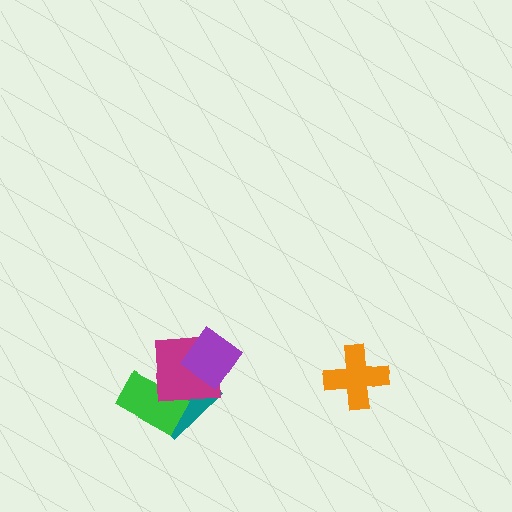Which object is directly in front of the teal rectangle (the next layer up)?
The green rectangle is directly in front of the teal rectangle.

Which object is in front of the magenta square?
The purple diamond is in front of the magenta square.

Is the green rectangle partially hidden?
Yes, it is partially covered by another shape.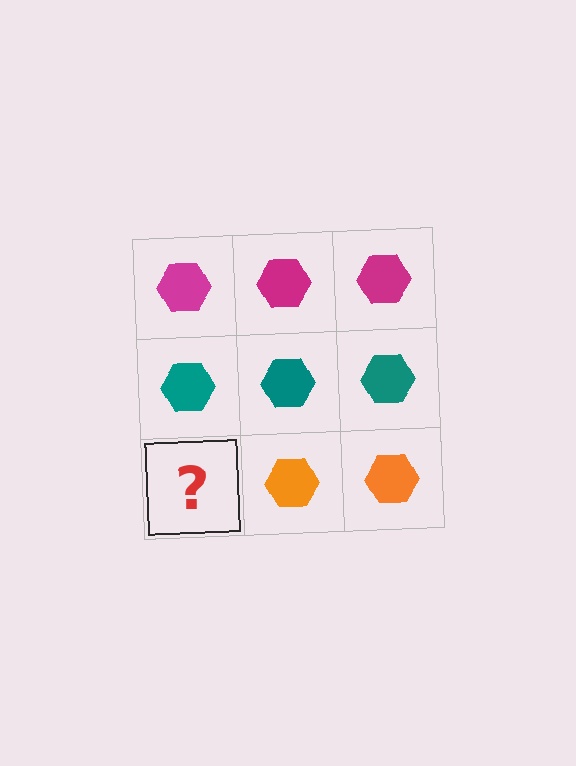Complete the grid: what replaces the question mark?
The question mark should be replaced with an orange hexagon.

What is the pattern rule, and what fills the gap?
The rule is that each row has a consistent color. The gap should be filled with an orange hexagon.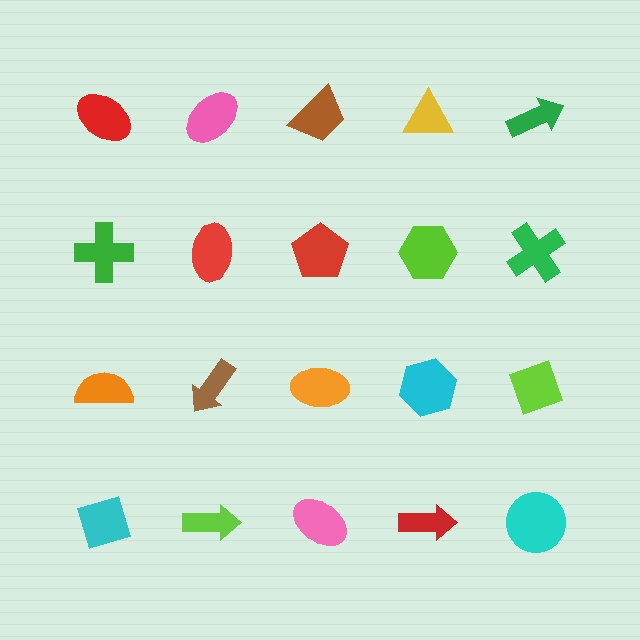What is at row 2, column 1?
A green cross.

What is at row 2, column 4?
A lime hexagon.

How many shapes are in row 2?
5 shapes.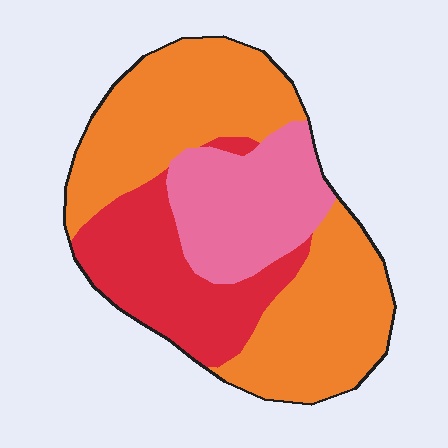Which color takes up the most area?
Orange, at roughly 55%.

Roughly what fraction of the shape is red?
Red covers around 25% of the shape.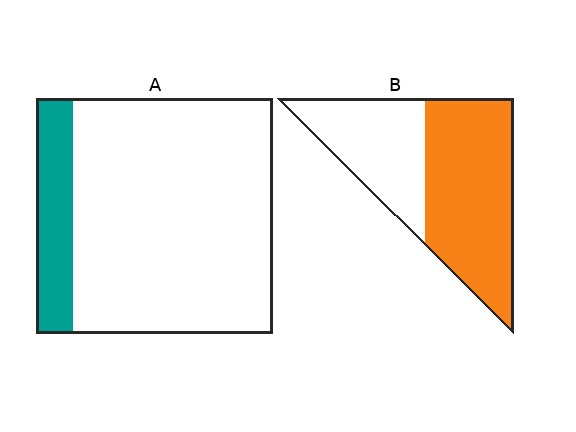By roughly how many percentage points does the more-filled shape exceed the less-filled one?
By roughly 45 percentage points (B over A).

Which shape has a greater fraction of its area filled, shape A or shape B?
Shape B.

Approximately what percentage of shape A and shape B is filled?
A is approximately 15% and B is approximately 60%.